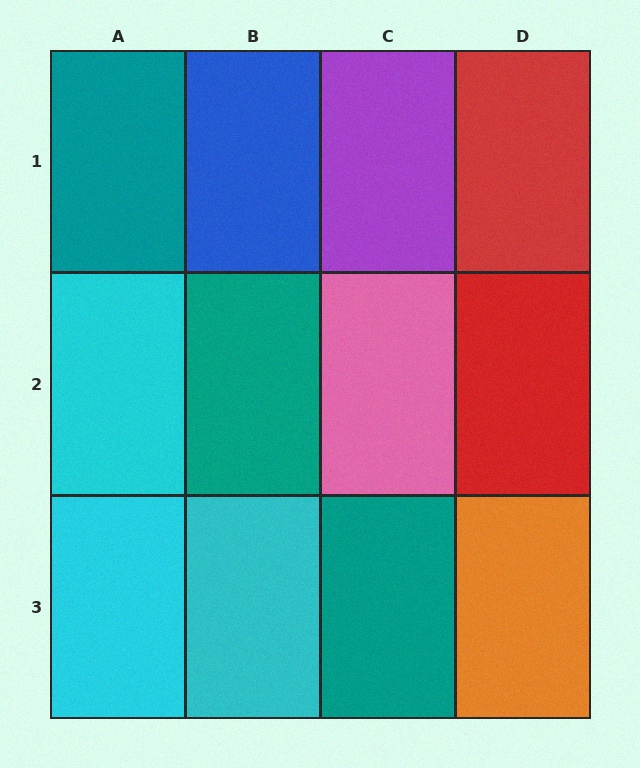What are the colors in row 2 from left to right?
Cyan, teal, pink, red.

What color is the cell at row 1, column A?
Teal.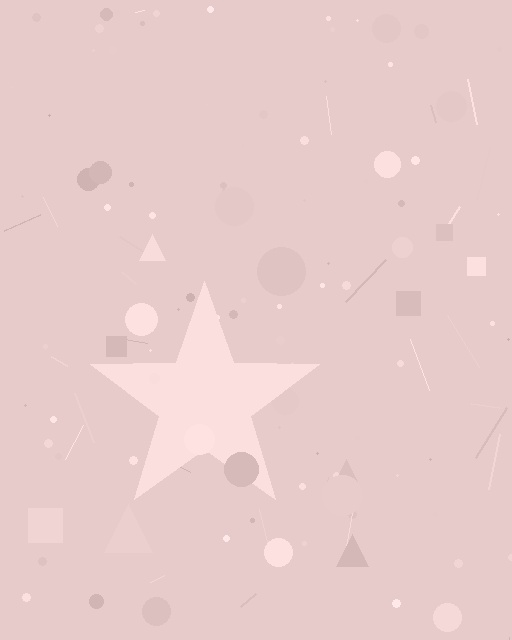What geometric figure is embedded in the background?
A star is embedded in the background.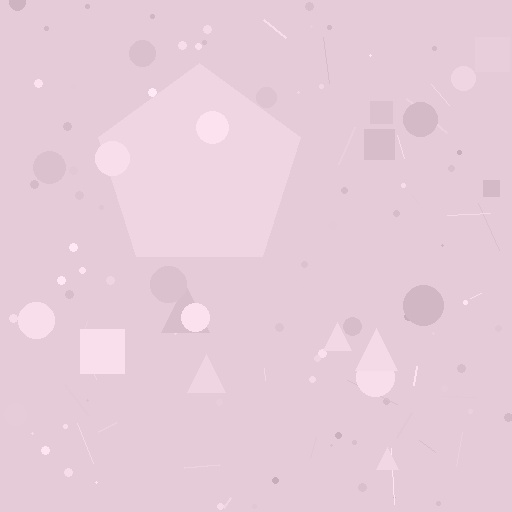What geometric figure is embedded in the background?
A pentagon is embedded in the background.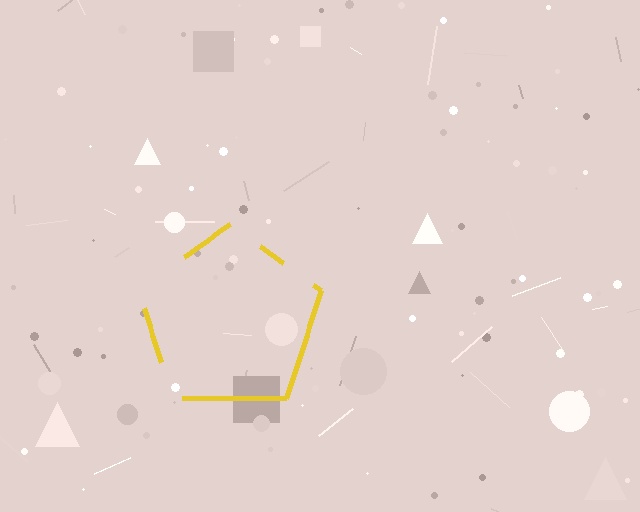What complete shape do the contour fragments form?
The contour fragments form a pentagon.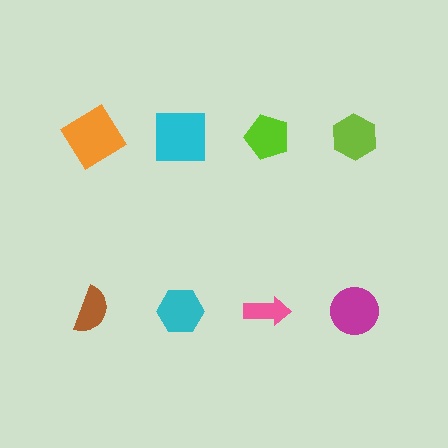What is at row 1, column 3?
A lime pentagon.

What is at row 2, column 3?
A pink arrow.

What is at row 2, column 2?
A cyan hexagon.